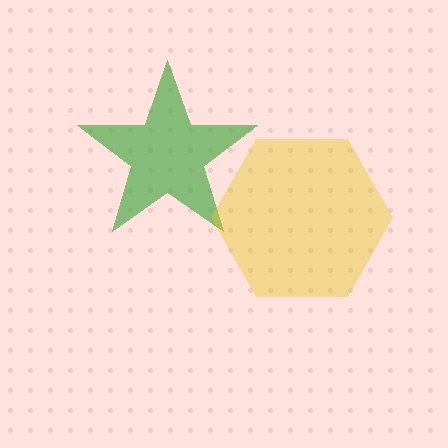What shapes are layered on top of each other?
The layered shapes are: a green star, a yellow hexagon.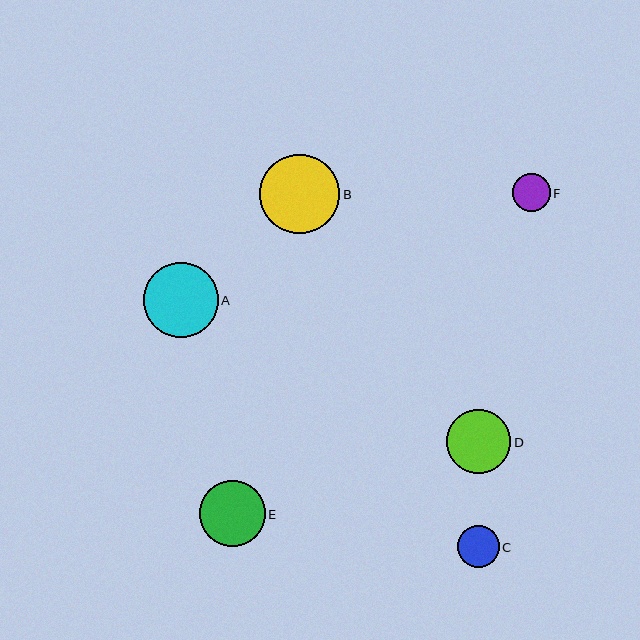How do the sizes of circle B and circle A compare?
Circle B and circle A are approximately the same size.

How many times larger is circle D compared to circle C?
Circle D is approximately 1.5 times the size of circle C.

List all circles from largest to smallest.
From largest to smallest: B, A, E, D, C, F.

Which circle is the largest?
Circle B is the largest with a size of approximately 80 pixels.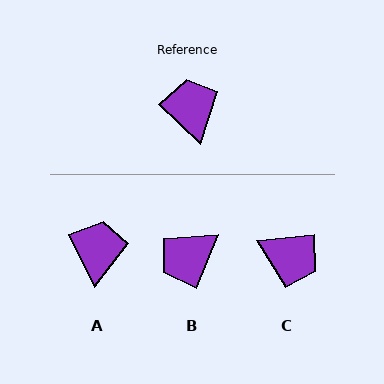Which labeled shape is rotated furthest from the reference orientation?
C, about 131 degrees away.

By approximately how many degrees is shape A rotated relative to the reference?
Approximately 21 degrees clockwise.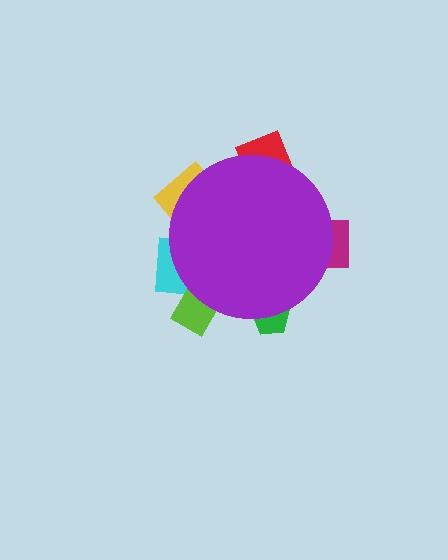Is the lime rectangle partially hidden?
Yes, the lime rectangle is partially hidden behind the purple circle.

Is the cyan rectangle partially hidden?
Yes, the cyan rectangle is partially hidden behind the purple circle.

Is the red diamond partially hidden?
Yes, the red diamond is partially hidden behind the purple circle.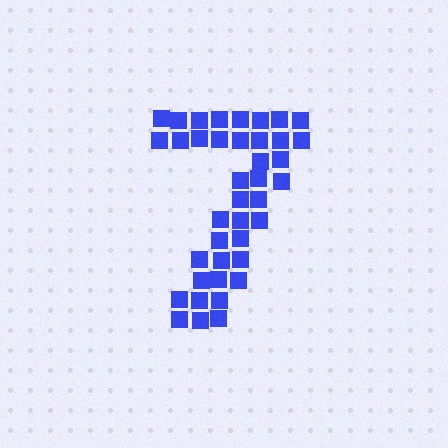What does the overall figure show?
The overall figure shows the digit 7.